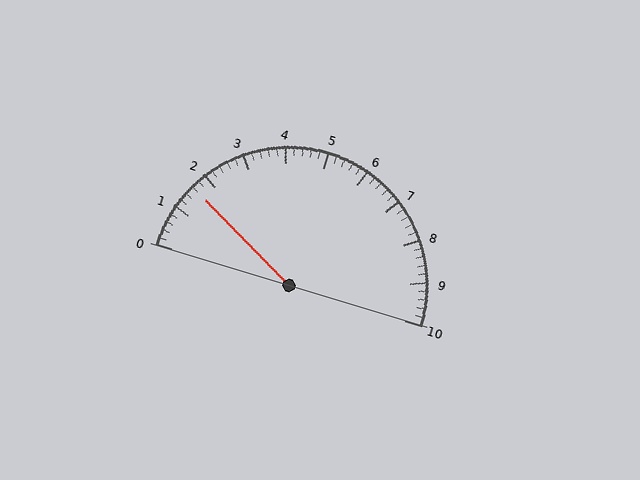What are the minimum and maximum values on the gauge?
The gauge ranges from 0 to 10.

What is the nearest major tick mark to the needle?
The nearest major tick mark is 2.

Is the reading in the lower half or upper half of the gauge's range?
The reading is in the lower half of the range (0 to 10).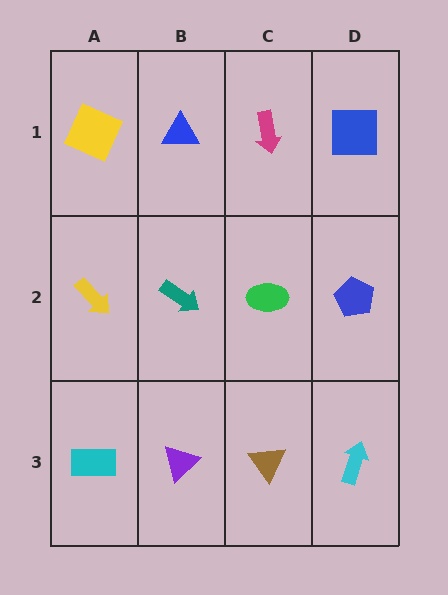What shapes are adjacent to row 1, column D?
A blue pentagon (row 2, column D), a magenta arrow (row 1, column C).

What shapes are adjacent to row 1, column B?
A teal arrow (row 2, column B), a yellow square (row 1, column A), a magenta arrow (row 1, column C).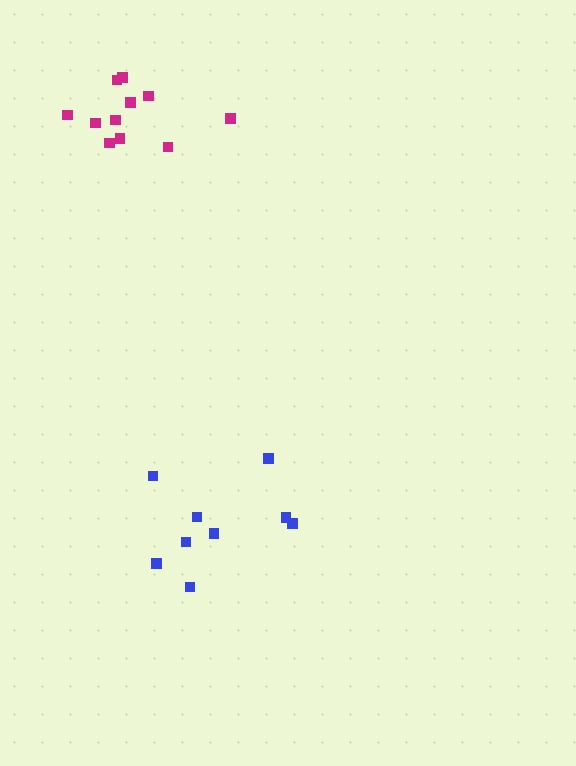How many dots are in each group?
Group 1: 11 dots, Group 2: 9 dots (20 total).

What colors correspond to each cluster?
The clusters are colored: magenta, blue.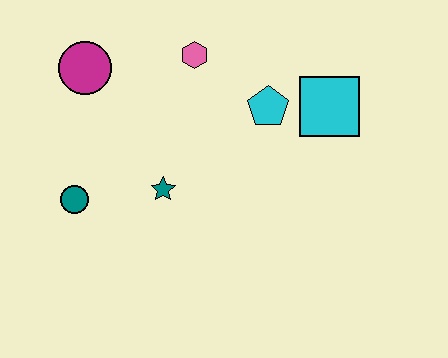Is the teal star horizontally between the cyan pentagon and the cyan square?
No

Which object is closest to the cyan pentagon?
The cyan square is closest to the cyan pentagon.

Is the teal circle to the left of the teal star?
Yes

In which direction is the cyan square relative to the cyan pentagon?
The cyan square is to the right of the cyan pentagon.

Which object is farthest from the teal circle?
The cyan square is farthest from the teal circle.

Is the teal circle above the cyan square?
No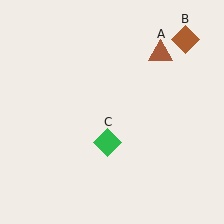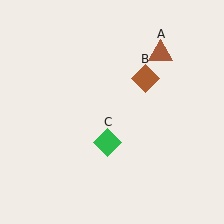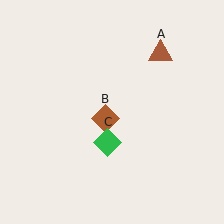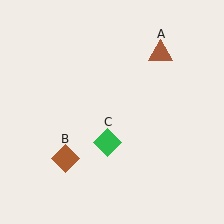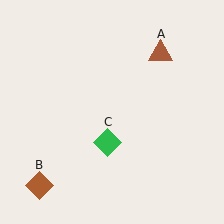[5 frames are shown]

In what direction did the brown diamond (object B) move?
The brown diamond (object B) moved down and to the left.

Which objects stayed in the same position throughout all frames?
Brown triangle (object A) and green diamond (object C) remained stationary.